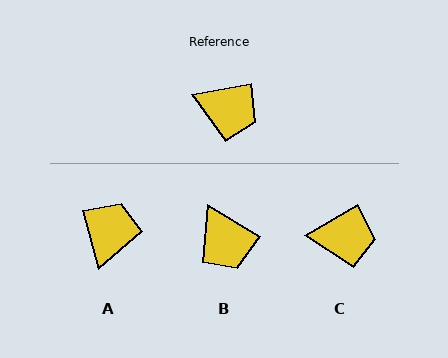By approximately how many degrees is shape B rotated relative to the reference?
Approximately 42 degrees clockwise.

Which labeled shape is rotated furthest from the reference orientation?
A, about 95 degrees away.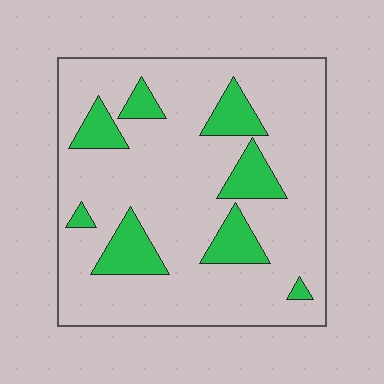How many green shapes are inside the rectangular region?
8.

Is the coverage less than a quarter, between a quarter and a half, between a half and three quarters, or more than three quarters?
Less than a quarter.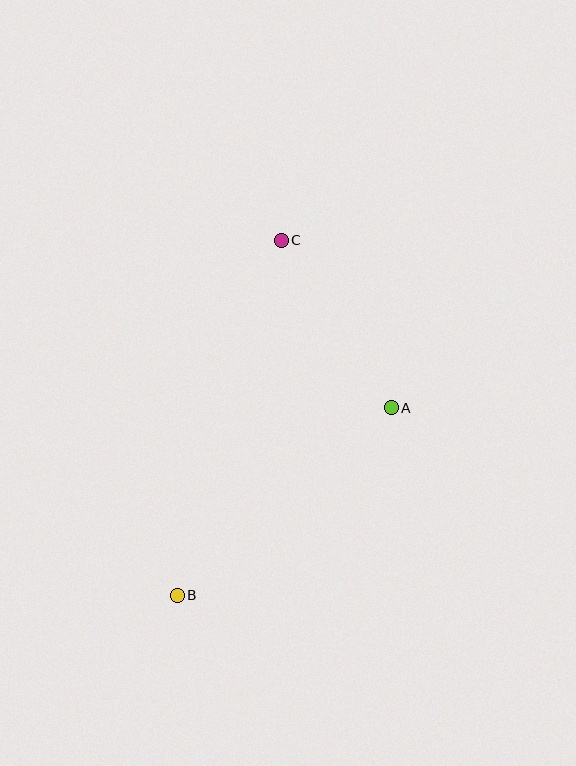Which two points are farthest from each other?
Points B and C are farthest from each other.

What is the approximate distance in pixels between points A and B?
The distance between A and B is approximately 284 pixels.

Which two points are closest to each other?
Points A and C are closest to each other.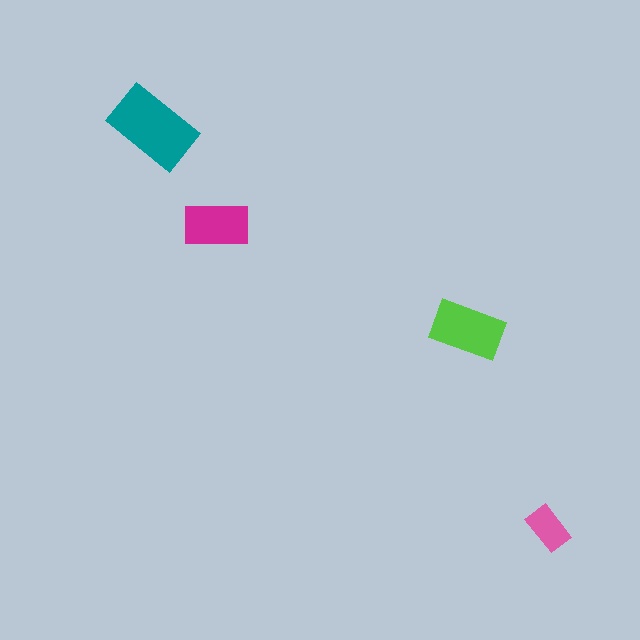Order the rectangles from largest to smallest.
the teal one, the lime one, the magenta one, the pink one.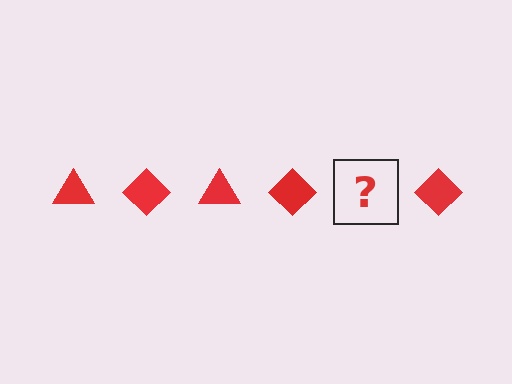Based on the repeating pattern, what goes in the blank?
The blank should be a red triangle.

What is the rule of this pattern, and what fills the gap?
The rule is that the pattern cycles through triangle, diamond shapes in red. The gap should be filled with a red triangle.